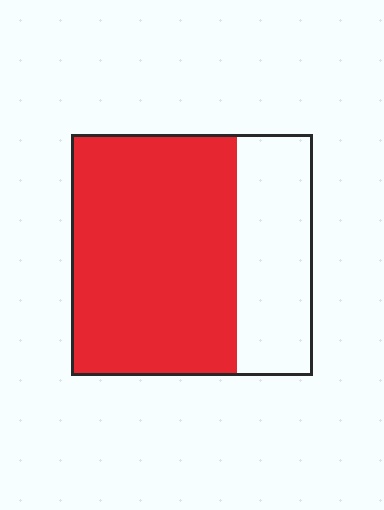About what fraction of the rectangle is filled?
About two thirds (2/3).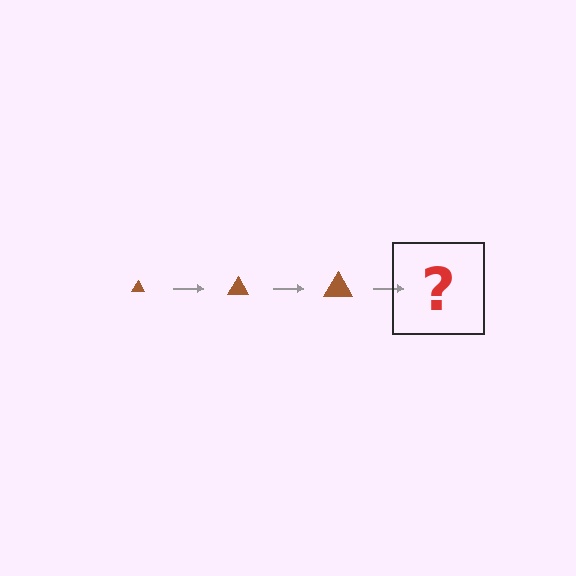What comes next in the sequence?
The next element should be a brown triangle, larger than the previous one.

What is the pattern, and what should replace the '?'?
The pattern is that the triangle gets progressively larger each step. The '?' should be a brown triangle, larger than the previous one.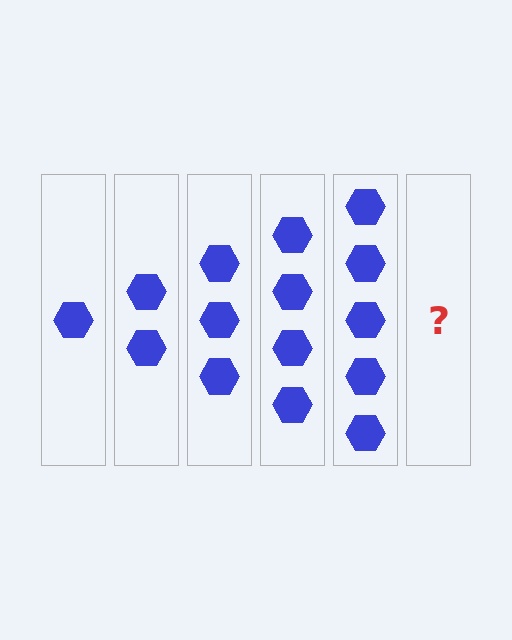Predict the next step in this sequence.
The next step is 6 hexagons.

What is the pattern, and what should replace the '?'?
The pattern is that each step adds one more hexagon. The '?' should be 6 hexagons.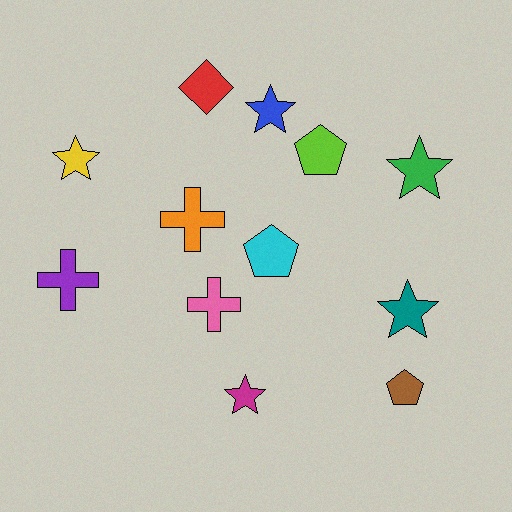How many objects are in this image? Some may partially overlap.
There are 12 objects.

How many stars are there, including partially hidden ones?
There are 5 stars.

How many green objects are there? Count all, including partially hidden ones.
There is 1 green object.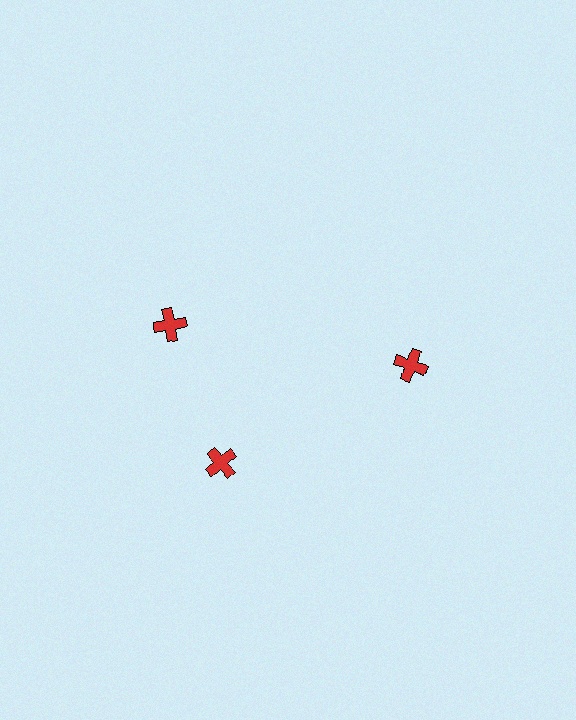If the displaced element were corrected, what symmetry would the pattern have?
It would have 3-fold rotational symmetry — the pattern would map onto itself every 120 degrees.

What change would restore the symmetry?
The symmetry would be restored by rotating it back into even spacing with its neighbors so that all 3 crosses sit at equal angles and equal distance from the center.